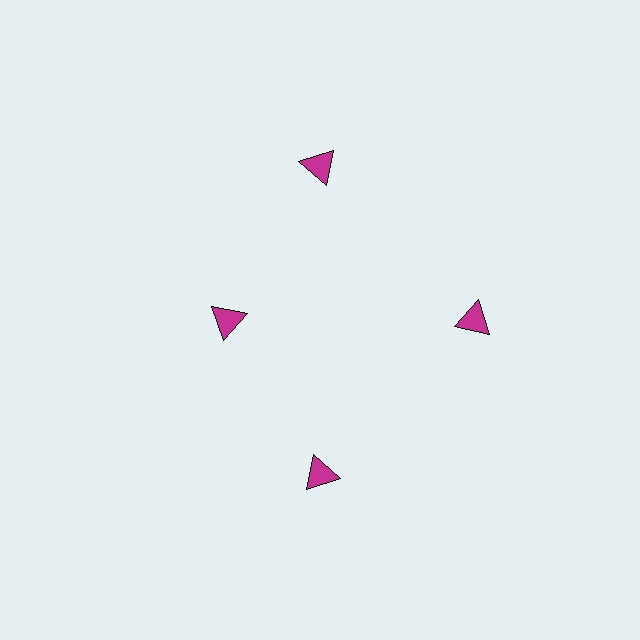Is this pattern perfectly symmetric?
No. The 4 magenta triangles are arranged in a ring, but one element near the 9 o'clock position is pulled inward toward the center, breaking the 4-fold rotational symmetry.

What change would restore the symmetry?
The symmetry would be restored by moving it outward, back onto the ring so that all 4 triangles sit at equal angles and equal distance from the center.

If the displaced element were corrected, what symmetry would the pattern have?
It would have 4-fold rotational symmetry — the pattern would map onto itself every 90 degrees.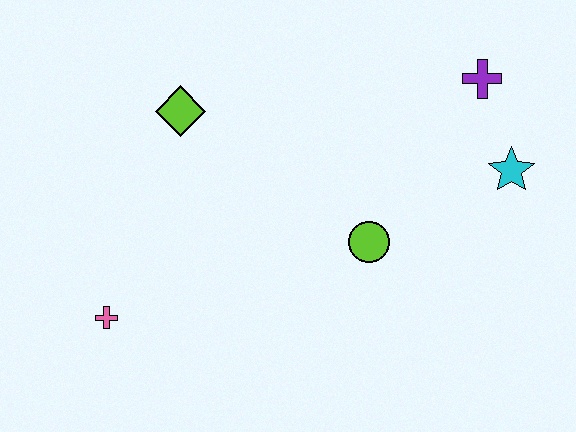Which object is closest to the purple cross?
The cyan star is closest to the purple cross.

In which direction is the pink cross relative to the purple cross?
The pink cross is to the left of the purple cross.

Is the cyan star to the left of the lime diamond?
No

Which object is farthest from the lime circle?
The pink cross is farthest from the lime circle.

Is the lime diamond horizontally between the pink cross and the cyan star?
Yes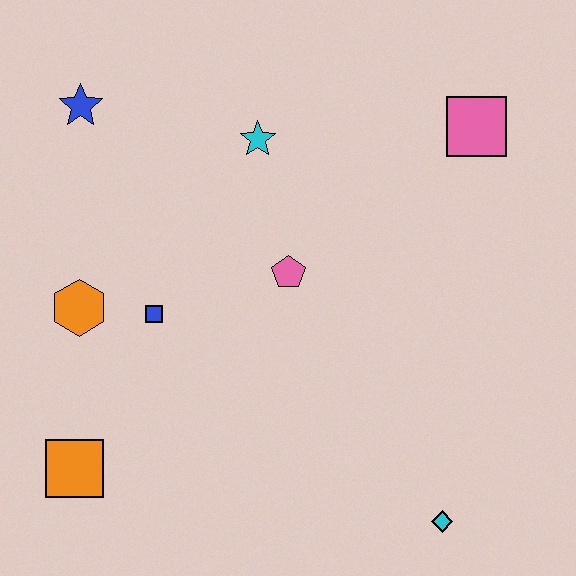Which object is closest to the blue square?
The orange hexagon is closest to the blue square.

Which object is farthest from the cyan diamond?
The blue star is farthest from the cyan diamond.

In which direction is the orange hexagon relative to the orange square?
The orange hexagon is above the orange square.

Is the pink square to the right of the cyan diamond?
Yes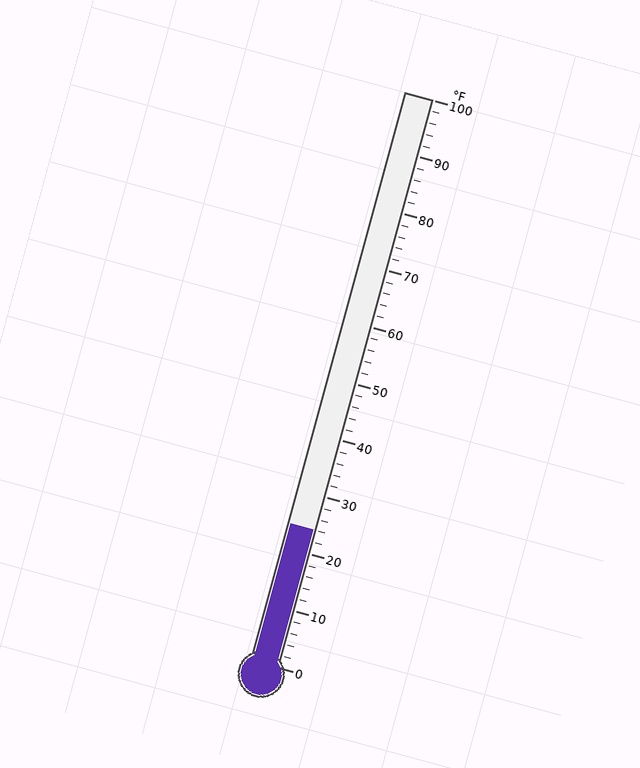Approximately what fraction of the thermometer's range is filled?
The thermometer is filled to approximately 25% of its range.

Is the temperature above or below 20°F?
The temperature is above 20°F.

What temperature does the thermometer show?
The thermometer shows approximately 24°F.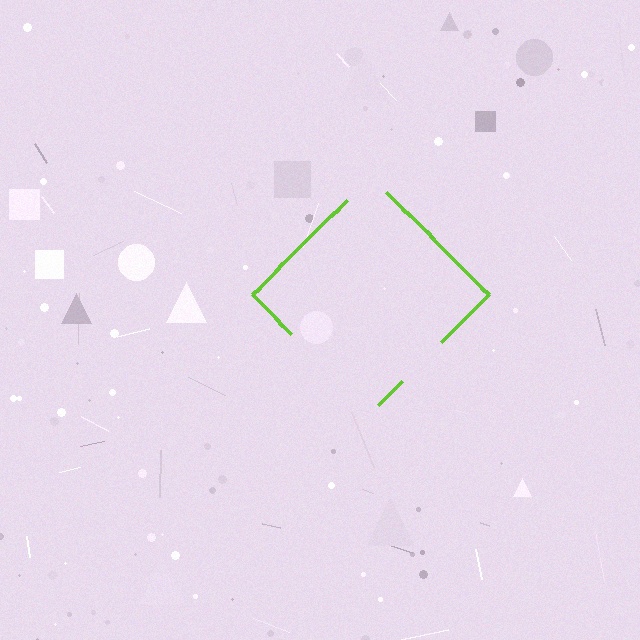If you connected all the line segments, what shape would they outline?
They would outline a diamond.